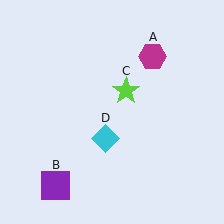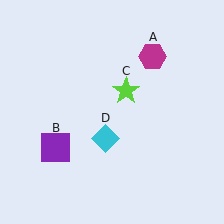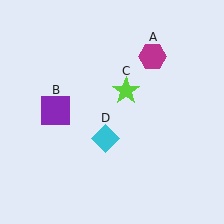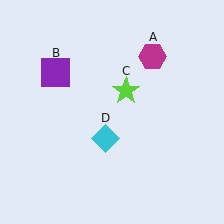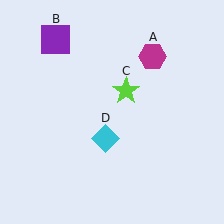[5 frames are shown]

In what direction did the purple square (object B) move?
The purple square (object B) moved up.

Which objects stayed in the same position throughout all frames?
Magenta hexagon (object A) and lime star (object C) and cyan diamond (object D) remained stationary.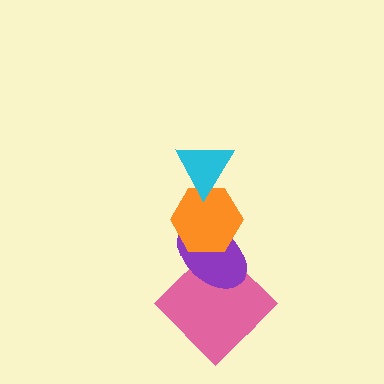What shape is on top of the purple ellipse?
The orange hexagon is on top of the purple ellipse.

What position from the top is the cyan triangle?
The cyan triangle is 1st from the top.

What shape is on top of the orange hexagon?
The cyan triangle is on top of the orange hexagon.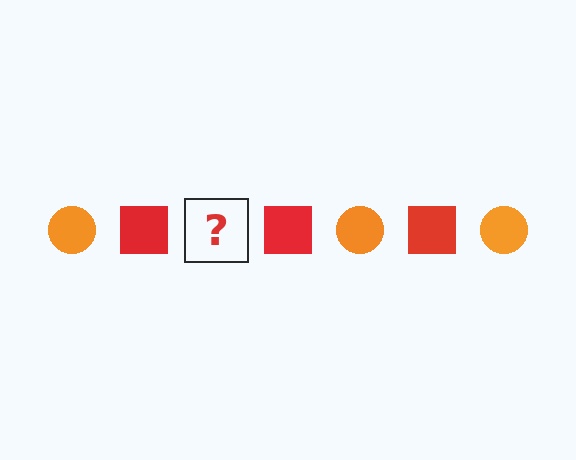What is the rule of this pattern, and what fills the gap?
The rule is that the pattern alternates between orange circle and red square. The gap should be filled with an orange circle.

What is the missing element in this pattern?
The missing element is an orange circle.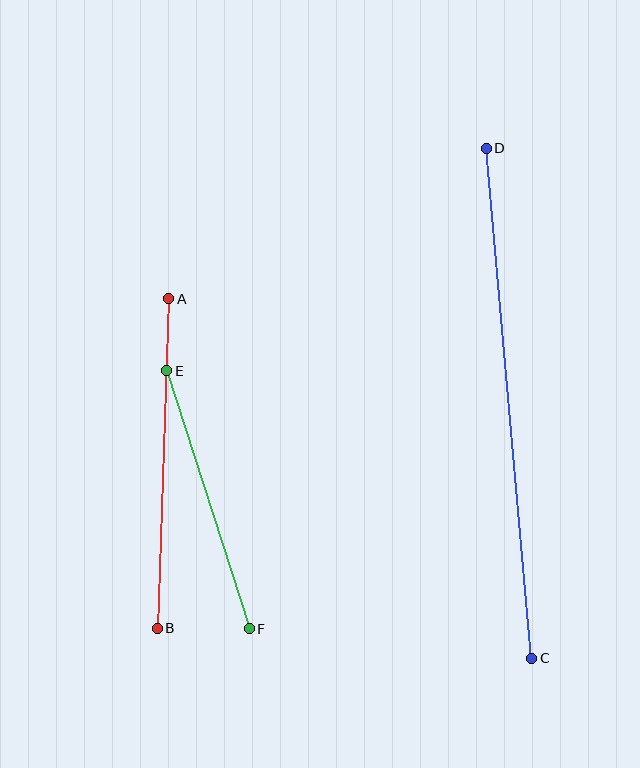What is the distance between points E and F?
The distance is approximately 271 pixels.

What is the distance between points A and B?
The distance is approximately 330 pixels.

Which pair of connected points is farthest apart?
Points C and D are farthest apart.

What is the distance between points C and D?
The distance is approximately 512 pixels.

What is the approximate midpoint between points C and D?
The midpoint is at approximately (509, 403) pixels.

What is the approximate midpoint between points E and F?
The midpoint is at approximately (208, 500) pixels.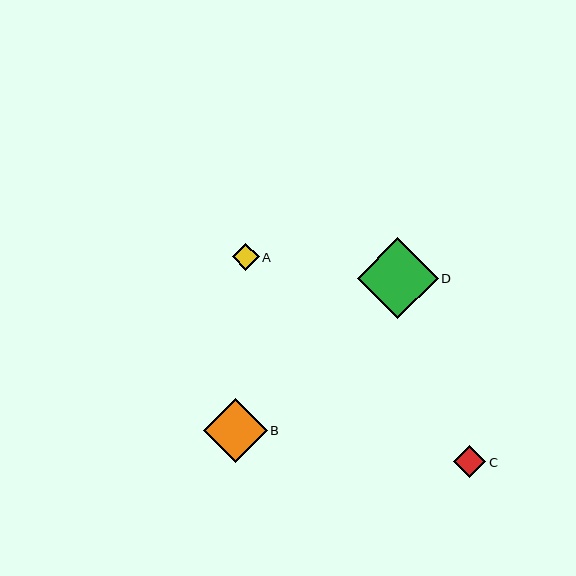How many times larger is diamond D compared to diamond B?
Diamond D is approximately 1.3 times the size of diamond B.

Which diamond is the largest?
Diamond D is the largest with a size of approximately 81 pixels.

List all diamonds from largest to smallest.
From largest to smallest: D, B, C, A.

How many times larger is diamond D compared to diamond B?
Diamond D is approximately 1.3 times the size of diamond B.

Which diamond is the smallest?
Diamond A is the smallest with a size of approximately 27 pixels.